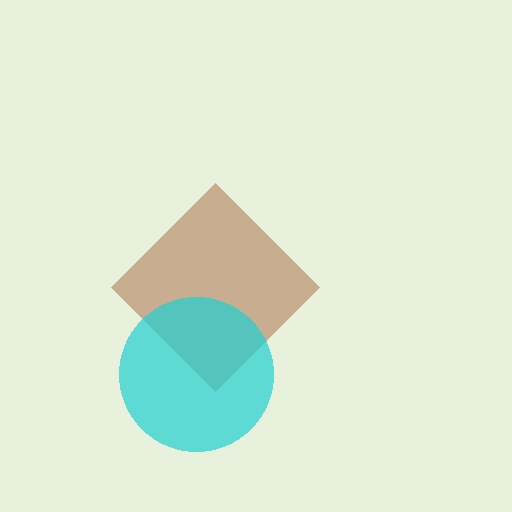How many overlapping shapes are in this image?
There are 2 overlapping shapes in the image.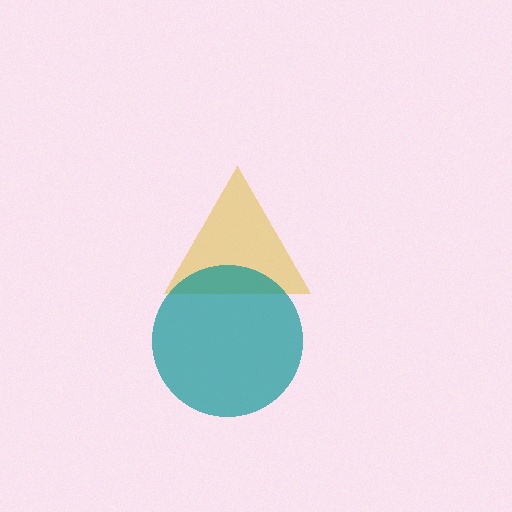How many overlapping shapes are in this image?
There are 2 overlapping shapes in the image.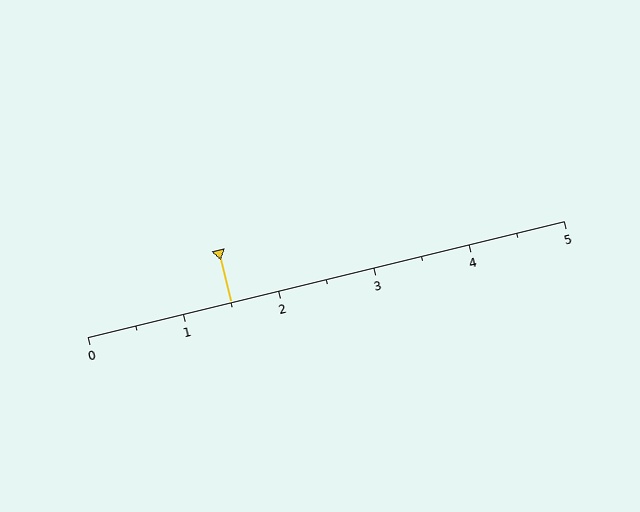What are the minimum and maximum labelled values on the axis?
The axis runs from 0 to 5.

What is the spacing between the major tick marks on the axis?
The major ticks are spaced 1 apart.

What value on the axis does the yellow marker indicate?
The marker indicates approximately 1.5.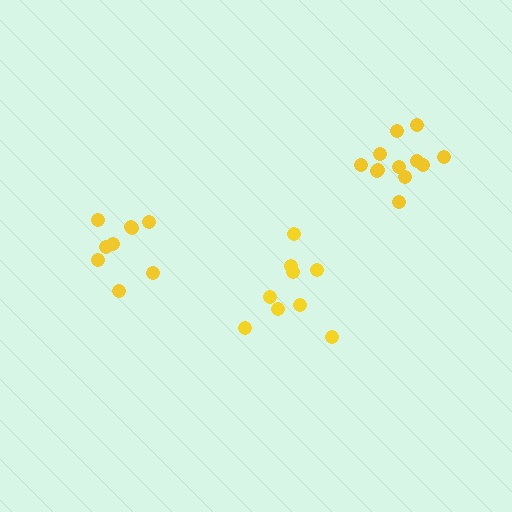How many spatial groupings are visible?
There are 3 spatial groupings.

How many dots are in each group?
Group 1: 9 dots, Group 2: 12 dots, Group 3: 9 dots (30 total).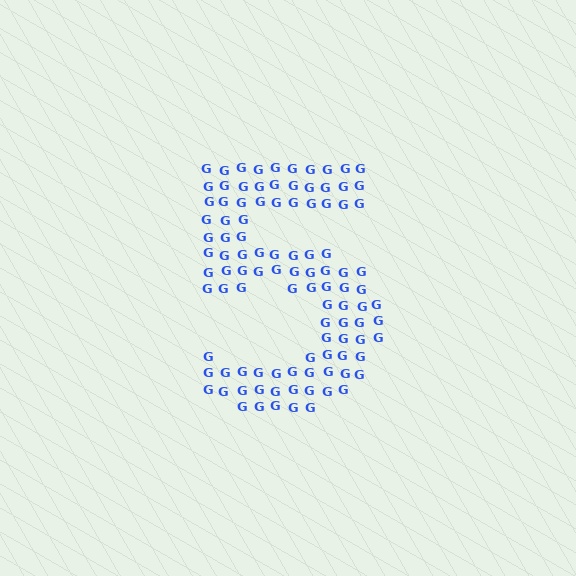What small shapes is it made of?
It is made of small letter G's.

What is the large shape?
The large shape is the digit 5.